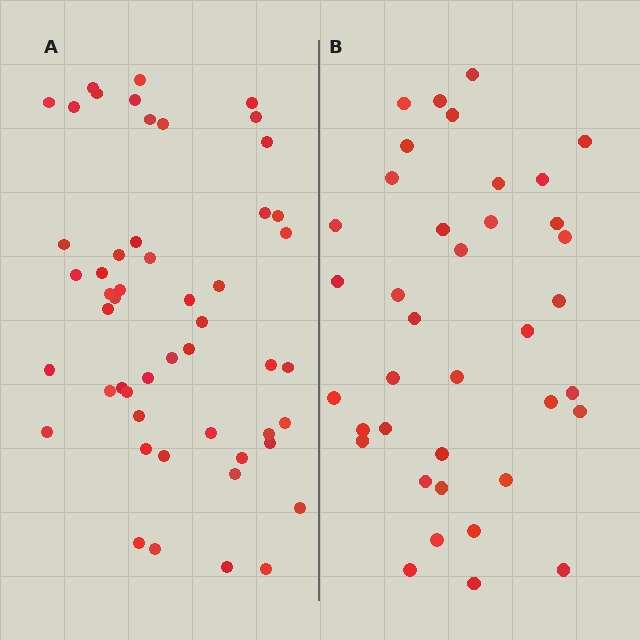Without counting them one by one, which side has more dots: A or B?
Region A (the left region) has more dots.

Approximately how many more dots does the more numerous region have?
Region A has approximately 15 more dots than region B.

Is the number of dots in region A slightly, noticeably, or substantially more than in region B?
Region A has noticeably more, but not dramatically so. The ratio is roughly 1.3 to 1.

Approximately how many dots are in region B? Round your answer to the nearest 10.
About 40 dots. (The exact count is 38, which rounds to 40.)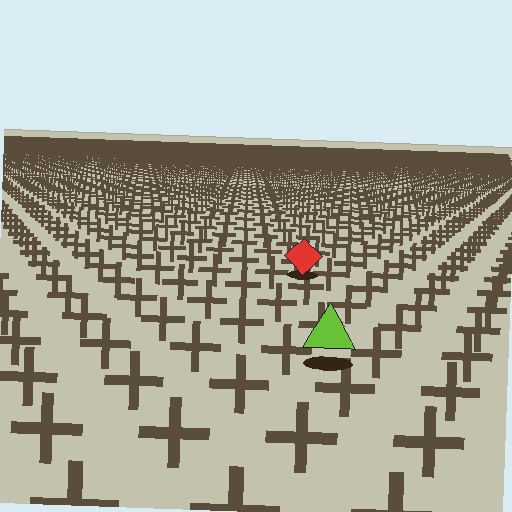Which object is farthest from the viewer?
The red diamond is farthest from the viewer. It appears smaller and the ground texture around it is denser.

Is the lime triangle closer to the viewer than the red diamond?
Yes. The lime triangle is closer — you can tell from the texture gradient: the ground texture is coarser near it.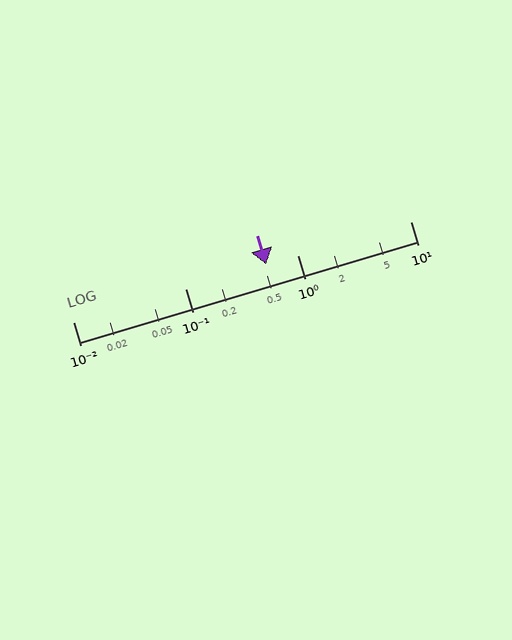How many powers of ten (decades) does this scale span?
The scale spans 3 decades, from 0.01 to 10.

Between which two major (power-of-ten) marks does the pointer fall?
The pointer is between 0.1 and 1.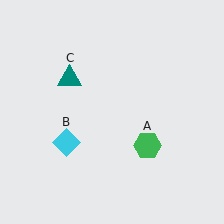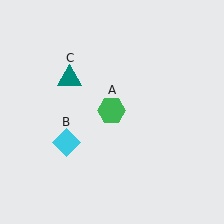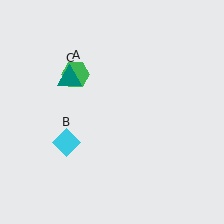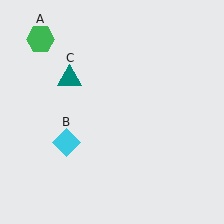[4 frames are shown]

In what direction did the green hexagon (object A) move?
The green hexagon (object A) moved up and to the left.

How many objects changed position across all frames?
1 object changed position: green hexagon (object A).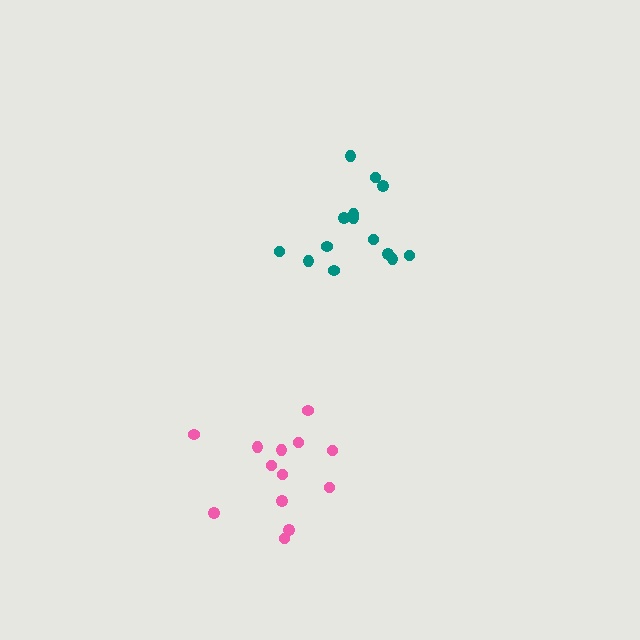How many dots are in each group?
Group 1: 13 dots, Group 2: 14 dots (27 total).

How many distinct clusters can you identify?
There are 2 distinct clusters.